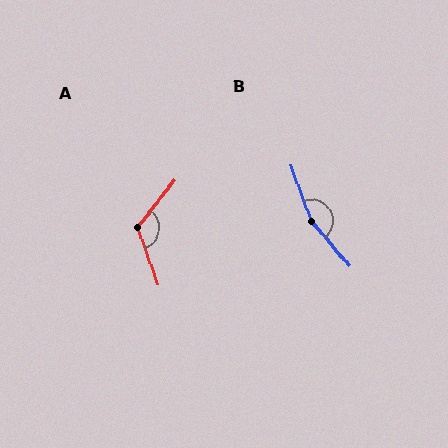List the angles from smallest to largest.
A (123°), B (160°).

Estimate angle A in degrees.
Approximately 123 degrees.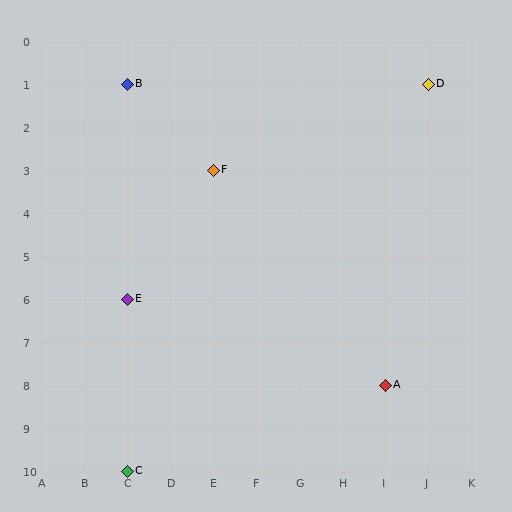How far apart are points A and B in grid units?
Points A and B are 6 columns and 7 rows apart (about 9.2 grid units diagonally).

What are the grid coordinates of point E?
Point E is at grid coordinates (C, 6).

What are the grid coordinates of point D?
Point D is at grid coordinates (J, 1).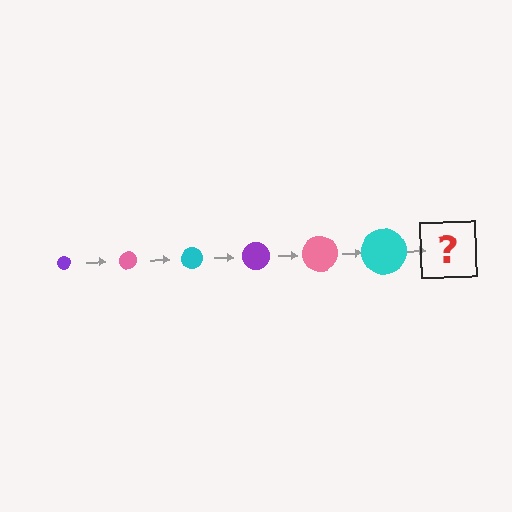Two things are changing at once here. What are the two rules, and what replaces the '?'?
The two rules are that the circle grows larger each step and the color cycles through purple, pink, and cyan. The '?' should be a purple circle, larger than the previous one.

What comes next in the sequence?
The next element should be a purple circle, larger than the previous one.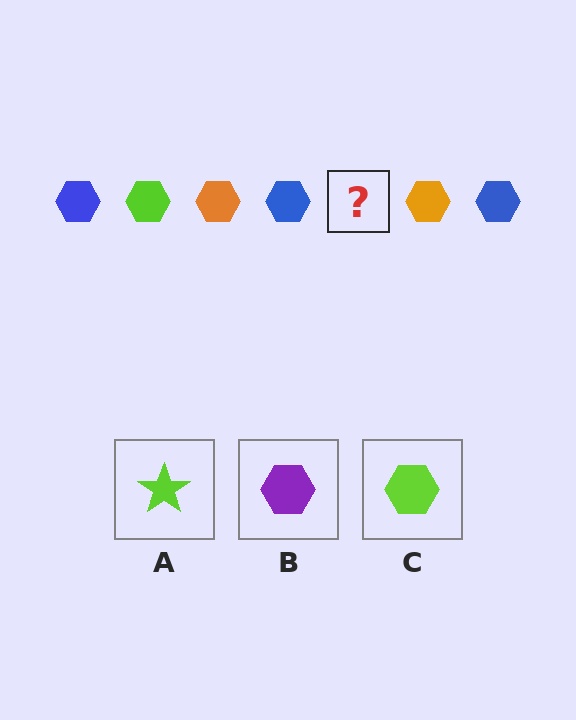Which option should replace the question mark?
Option C.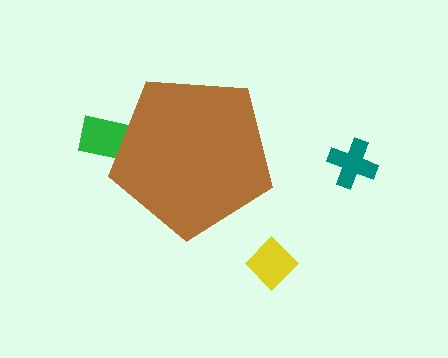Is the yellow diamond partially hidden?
No, the yellow diamond is fully visible.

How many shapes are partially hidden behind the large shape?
1 shape is partially hidden.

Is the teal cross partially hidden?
No, the teal cross is fully visible.